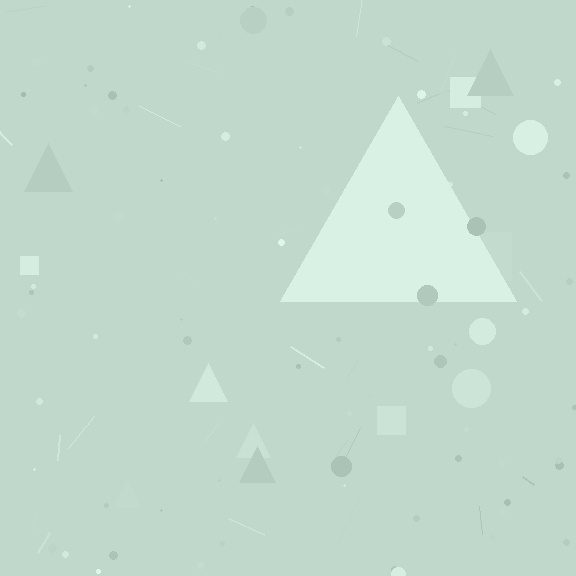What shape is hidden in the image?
A triangle is hidden in the image.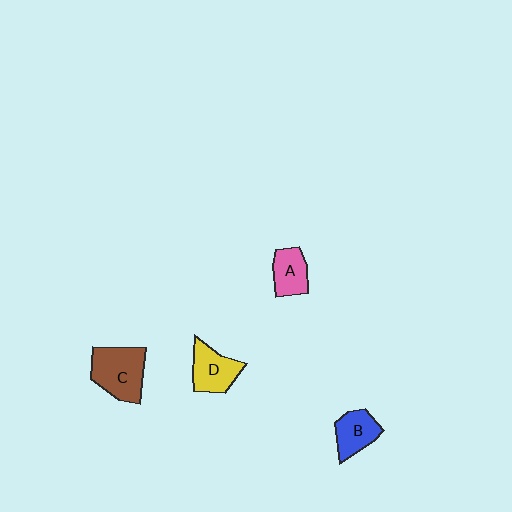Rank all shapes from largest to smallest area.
From largest to smallest: C (brown), D (yellow), B (blue), A (pink).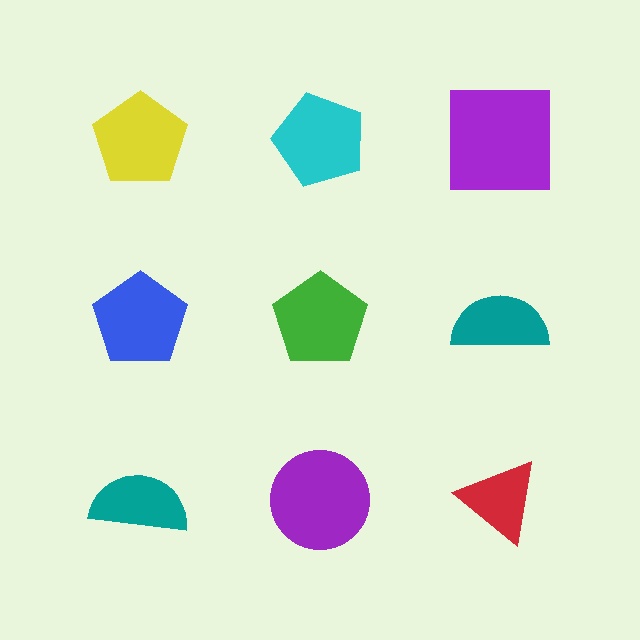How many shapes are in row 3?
3 shapes.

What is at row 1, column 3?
A purple square.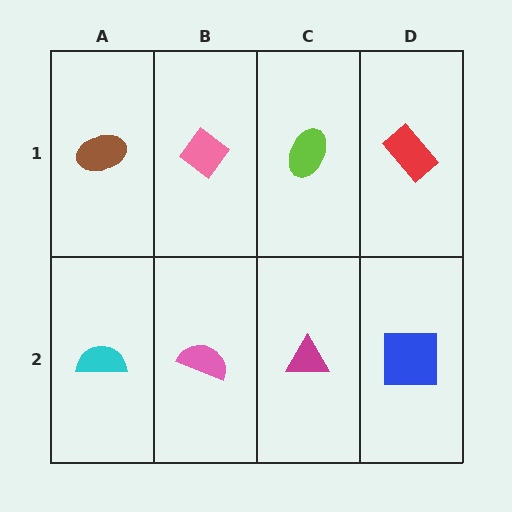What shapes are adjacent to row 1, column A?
A cyan semicircle (row 2, column A), a pink diamond (row 1, column B).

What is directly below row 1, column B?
A pink semicircle.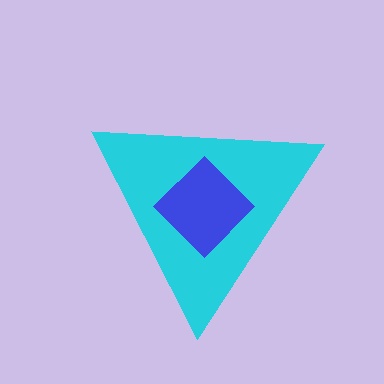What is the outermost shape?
The cyan triangle.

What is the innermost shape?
The blue diamond.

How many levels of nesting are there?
2.